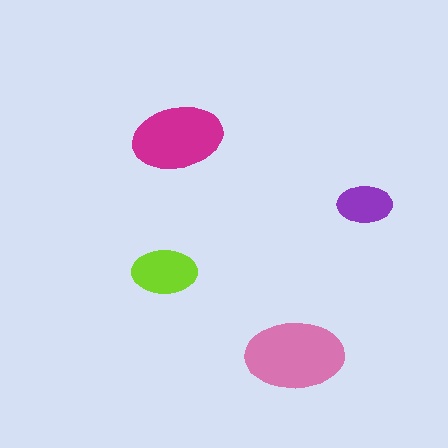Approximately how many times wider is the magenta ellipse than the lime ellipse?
About 1.5 times wider.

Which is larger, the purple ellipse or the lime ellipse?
The lime one.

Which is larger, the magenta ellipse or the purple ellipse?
The magenta one.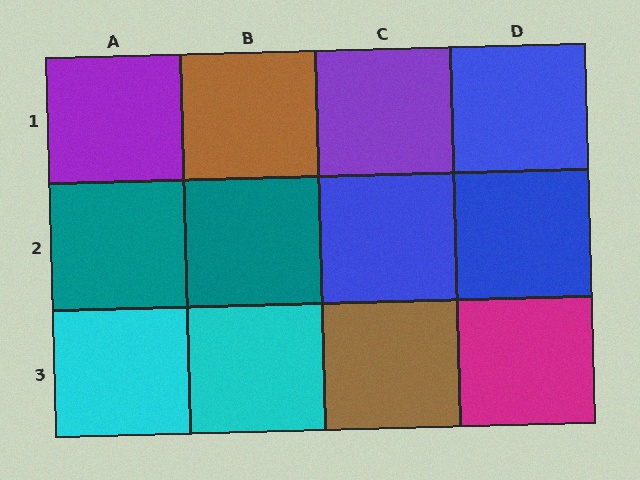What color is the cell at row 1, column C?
Purple.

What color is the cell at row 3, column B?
Cyan.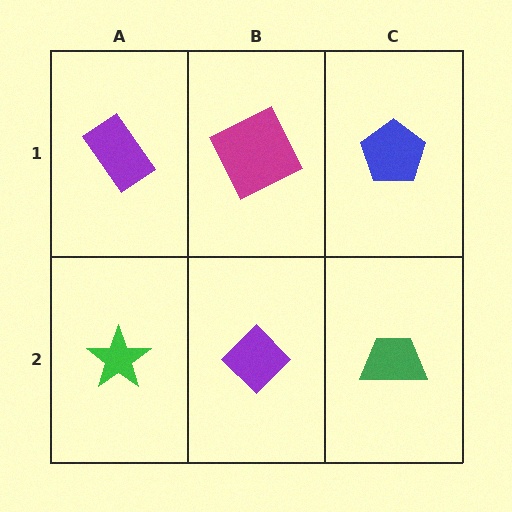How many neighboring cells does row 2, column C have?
2.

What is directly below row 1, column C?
A green trapezoid.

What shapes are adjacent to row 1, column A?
A green star (row 2, column A), a magenta square (row 1, column B).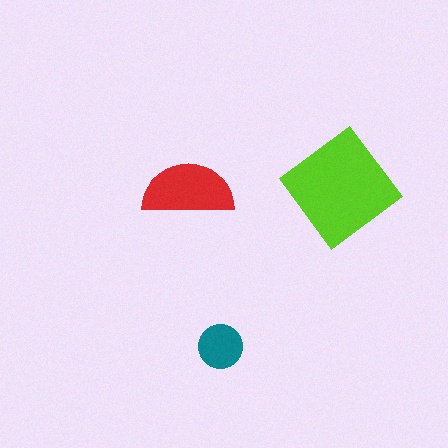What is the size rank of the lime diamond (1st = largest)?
1st.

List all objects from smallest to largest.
The teal circle, the red semicircle, the lime diamond.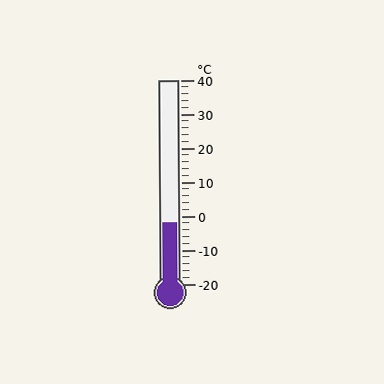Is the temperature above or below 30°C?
The temperature is below 30°C.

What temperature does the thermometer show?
The thermometer shows approximately -2°C.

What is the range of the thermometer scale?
The thermometer scale ranges from -20°C to 40°C.